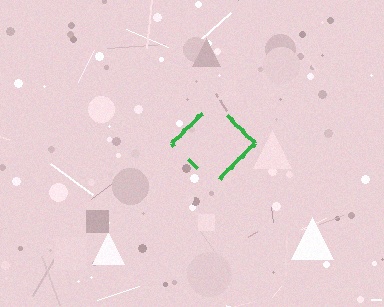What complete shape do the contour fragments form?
The contour fragments form a diamond.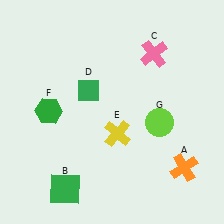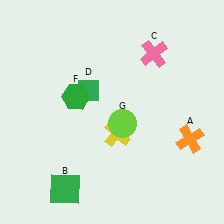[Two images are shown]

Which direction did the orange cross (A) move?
The orange cross (A) moved up.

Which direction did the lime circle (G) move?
The lime circle (G) moved left.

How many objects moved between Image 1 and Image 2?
3 objects moved between the two images.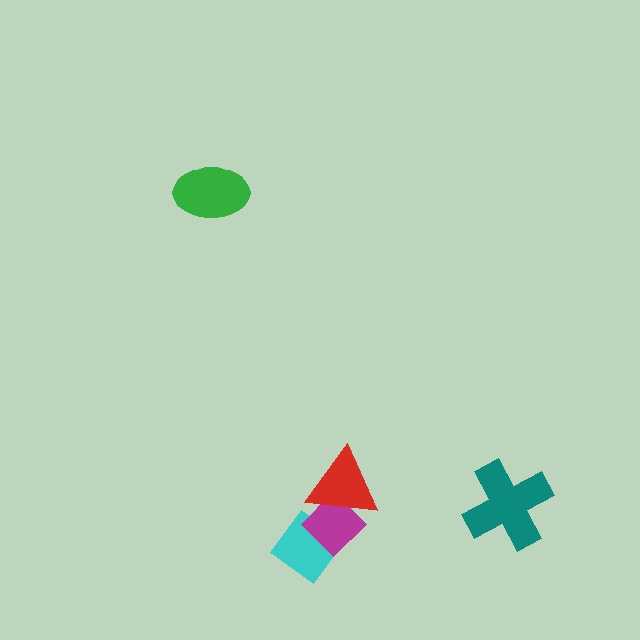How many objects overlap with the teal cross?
0 objects overlap with the teal cross.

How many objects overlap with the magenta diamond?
2 objects overlap with the magenta diamond.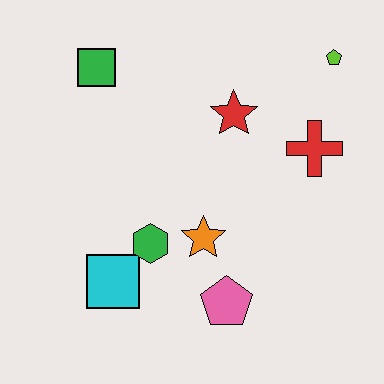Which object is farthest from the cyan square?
The lime pentagon is farthest from the cyan square.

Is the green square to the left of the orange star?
Yes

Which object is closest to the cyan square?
The green hexagon is closest to the cyan square.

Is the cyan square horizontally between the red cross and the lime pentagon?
No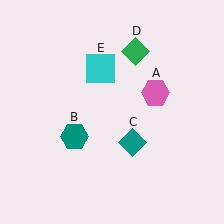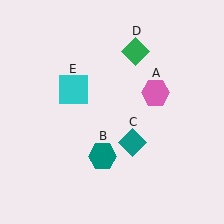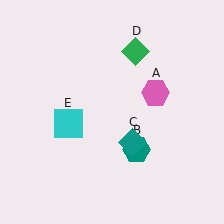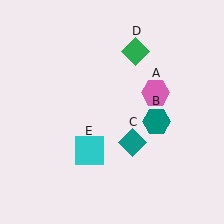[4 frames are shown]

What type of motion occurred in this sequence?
The teal hexagon (object B), cyan square (object E) rotated counterclockwise around the center of the scene.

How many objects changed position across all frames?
2 objects changed position: teal hexagon (object B), cyan square (object E).